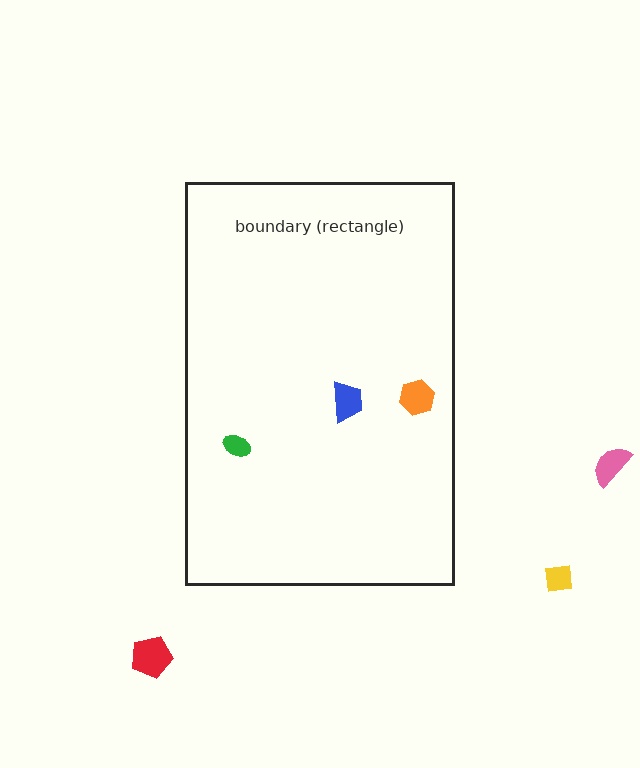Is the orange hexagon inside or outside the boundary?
Inside.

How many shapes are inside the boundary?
3 inside, 3 outside.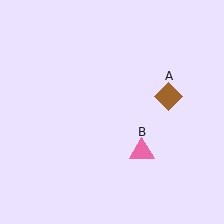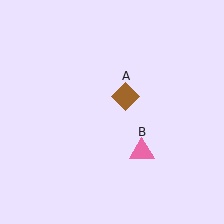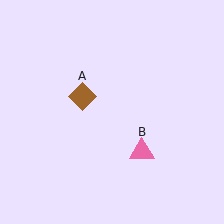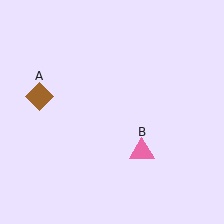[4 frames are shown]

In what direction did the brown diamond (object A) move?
The brown diamond (object A) moved left.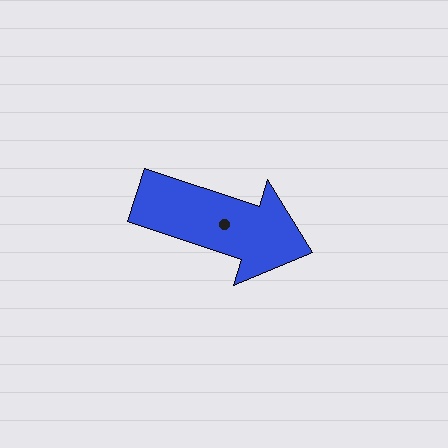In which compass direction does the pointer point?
East.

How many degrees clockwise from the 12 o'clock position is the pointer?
Approximately 108 degrees.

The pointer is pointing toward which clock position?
Roughly 4 o'clock.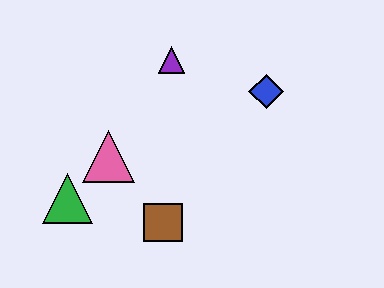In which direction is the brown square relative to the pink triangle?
The brown square is below the pink triangle.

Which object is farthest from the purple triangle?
The green triangle is farthest from the purple triangle.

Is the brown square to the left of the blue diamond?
Yes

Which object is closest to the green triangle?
The pink triangle is closest to the green triangle.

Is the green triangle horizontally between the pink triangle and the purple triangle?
No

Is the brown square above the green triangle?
No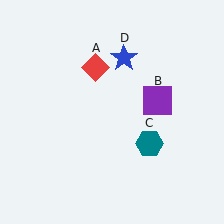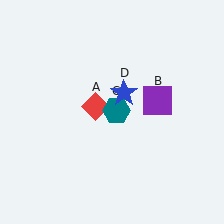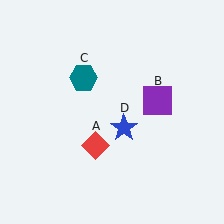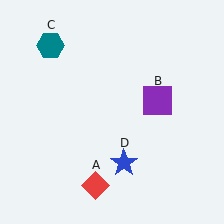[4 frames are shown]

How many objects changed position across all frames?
3 objects changed position: red diamond (object A), teal hexagon (object C), blue star (object D).